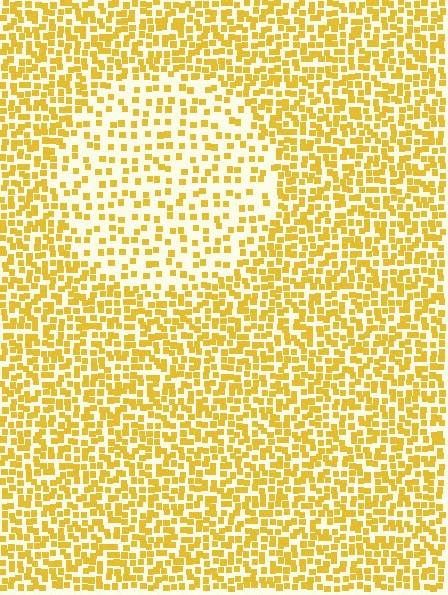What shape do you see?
I see a circle.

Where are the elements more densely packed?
The elements are more densely packed outside the circle boundary.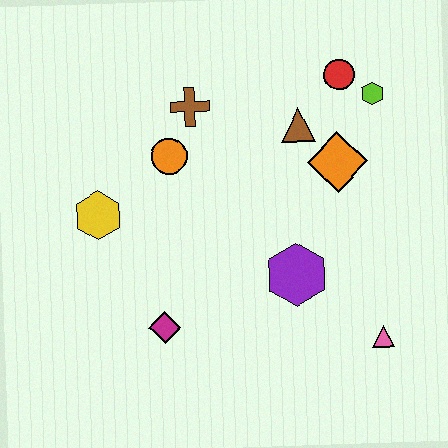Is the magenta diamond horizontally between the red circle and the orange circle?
No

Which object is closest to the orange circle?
The brown cross is closest to the orange circle.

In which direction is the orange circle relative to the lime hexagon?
The orange circle is to the left of the lime hexagon.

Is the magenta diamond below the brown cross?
Yes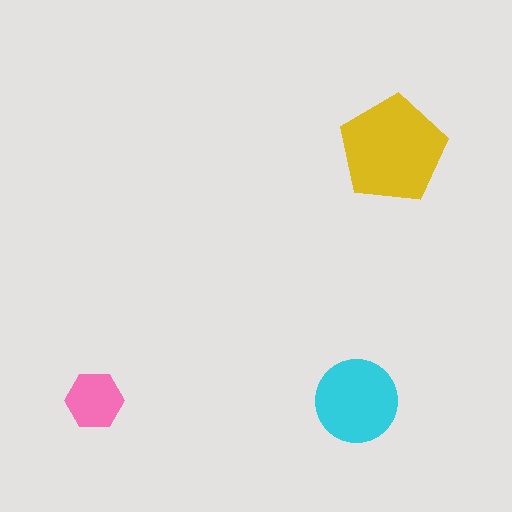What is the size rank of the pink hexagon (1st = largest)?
3rd.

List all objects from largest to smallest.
The yellow pentagon, the cyan circle, the pink hexagon.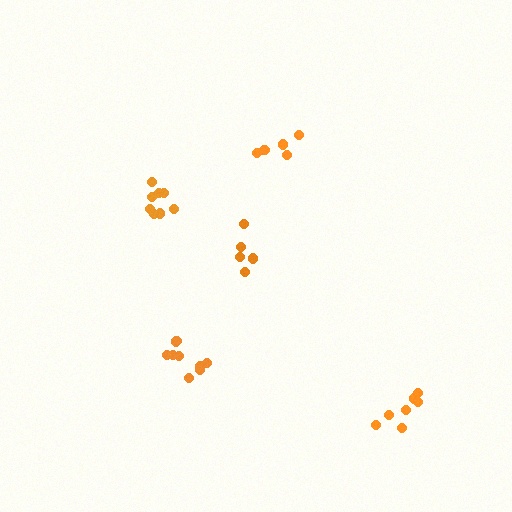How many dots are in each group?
Group 1: 8 dots, Group 2: 5 dots, Group 3: 9 dots, Group 4: 5 dots, Group 5: 8 dots (35 total).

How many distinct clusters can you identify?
There are 5 distinct clusters.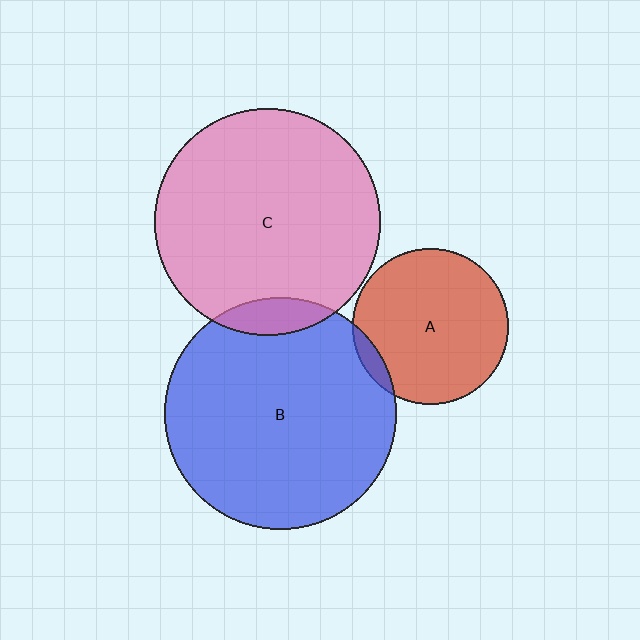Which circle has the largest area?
Circle B (blue).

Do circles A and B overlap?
Yes.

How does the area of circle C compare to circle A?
Approximately 2.1 times.